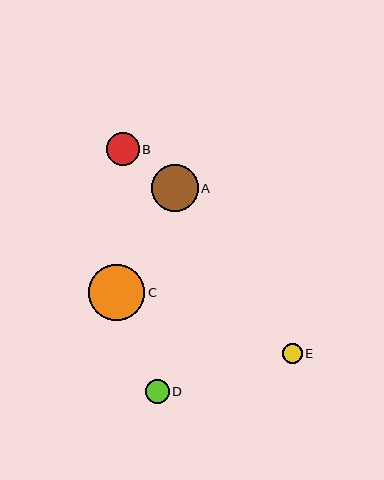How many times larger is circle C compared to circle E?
Circle C is approximately 2.8 times the size of circle E.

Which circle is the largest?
Circle C is the largest with a size of approximately 56 pixels.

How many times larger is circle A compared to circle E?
Circle A is approximately 2.3 times the size of circle E.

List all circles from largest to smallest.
From largest to smallest: C, A, B, D, E.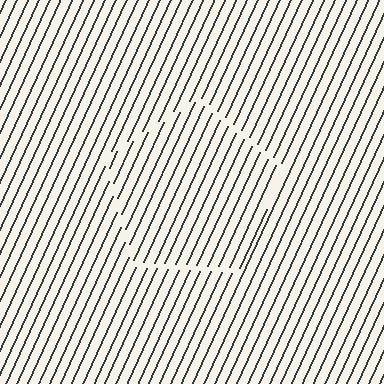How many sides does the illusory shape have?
5 sides — the line-ends trace a pentagon.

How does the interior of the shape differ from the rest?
The interior of the shape contains the same grating, shifted by half a period — the contour is defined by the phase discontinuity where line-ends from the inner and outer gratings abut.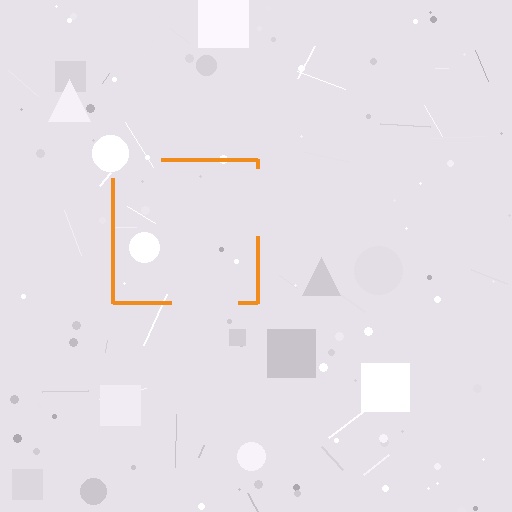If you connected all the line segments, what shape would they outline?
They would outline a square.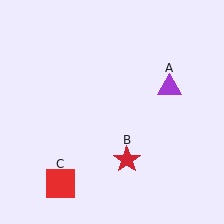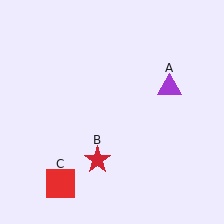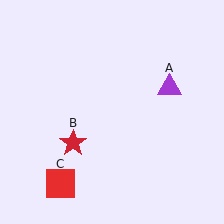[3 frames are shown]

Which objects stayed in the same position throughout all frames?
Purple triangle (object A) and red square (object C) remained stationary.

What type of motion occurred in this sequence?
The red star (object B) rotated clockwise around the center of the scene.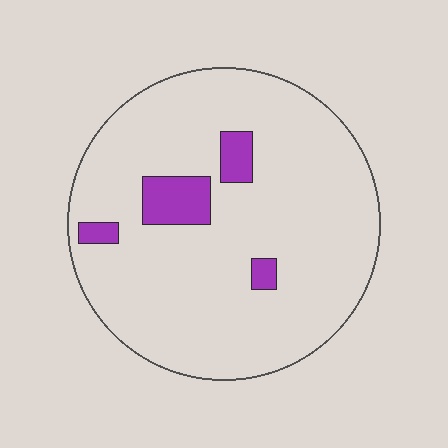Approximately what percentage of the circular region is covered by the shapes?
Approximately 10%.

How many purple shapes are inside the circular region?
4.